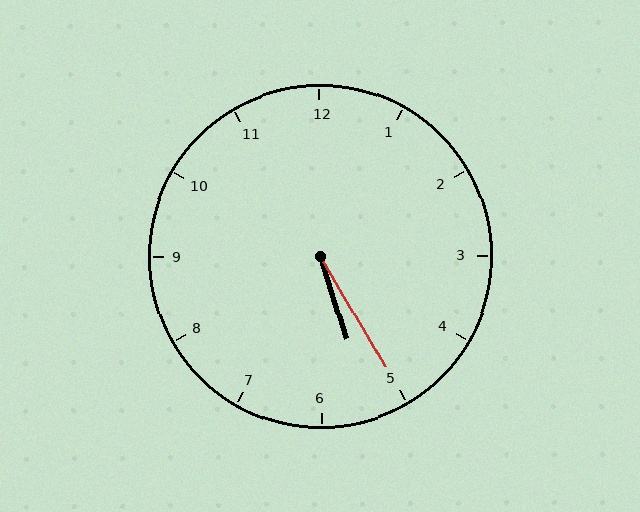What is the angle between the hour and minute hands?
Approximately 12 degrees.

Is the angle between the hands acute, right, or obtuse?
It is acute.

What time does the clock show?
5:25.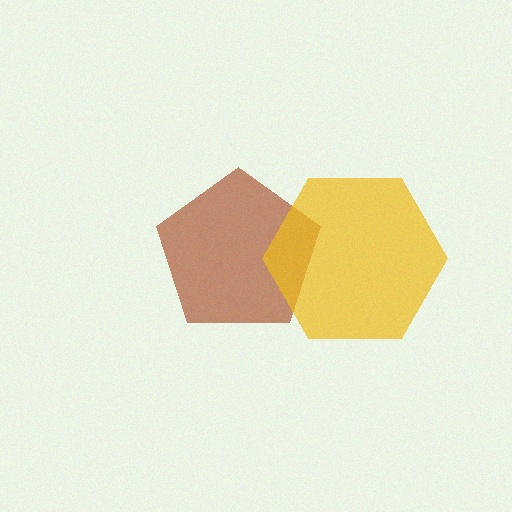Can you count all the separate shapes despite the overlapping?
Yes, there are 2 separate shapes.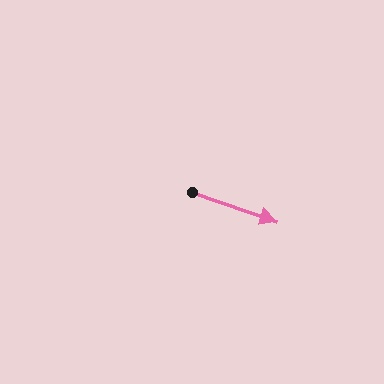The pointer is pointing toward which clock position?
Roughly 4 o'clock.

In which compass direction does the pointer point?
East.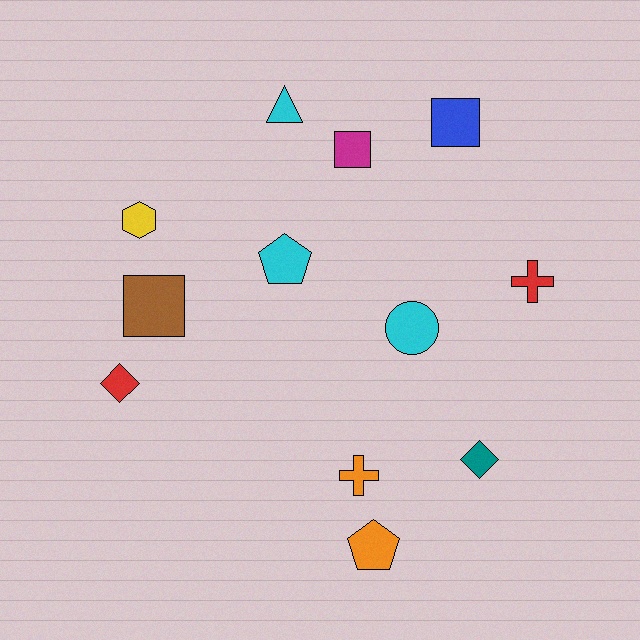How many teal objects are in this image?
There is 1 teal object.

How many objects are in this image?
There are 12 objects.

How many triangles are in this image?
There is 1 triangle.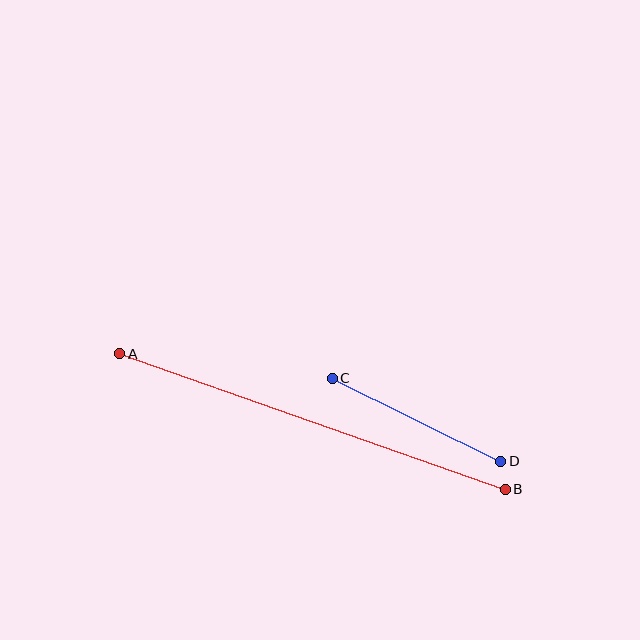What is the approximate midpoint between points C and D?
The midpoint is at approximately (417, 420) pixels.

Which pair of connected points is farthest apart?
Points A and B are farthest apart.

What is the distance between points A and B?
The distance is approximately 408 pixels.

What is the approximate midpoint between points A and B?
The midpoint is at approximately (313, 422) pixels.